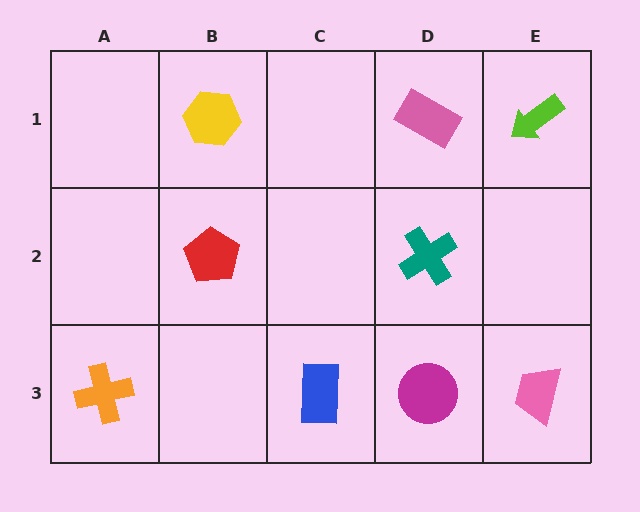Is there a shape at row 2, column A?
No, that cell is empty.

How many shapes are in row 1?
3 shapes.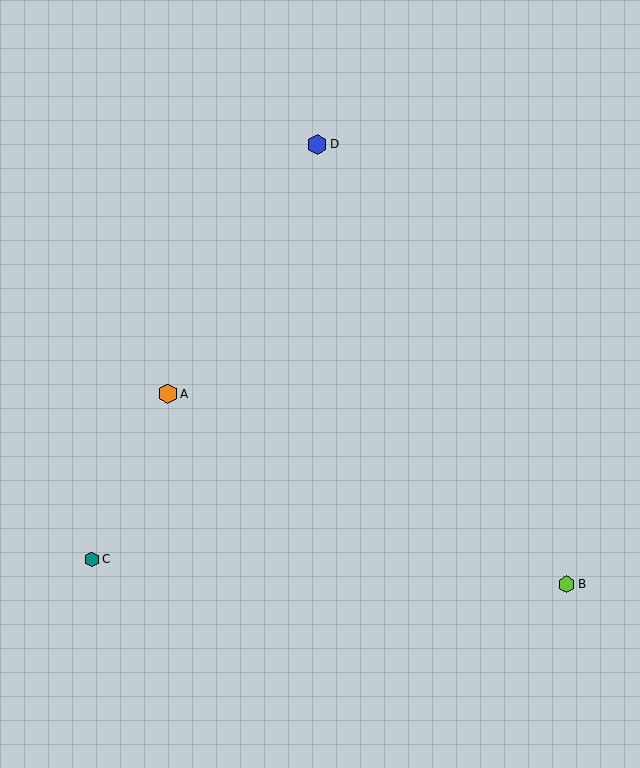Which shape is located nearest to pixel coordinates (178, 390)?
The orange hexagon (labeled A) at (168, 394) is nearest to that location.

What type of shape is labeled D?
Shape D is a blue hexagon.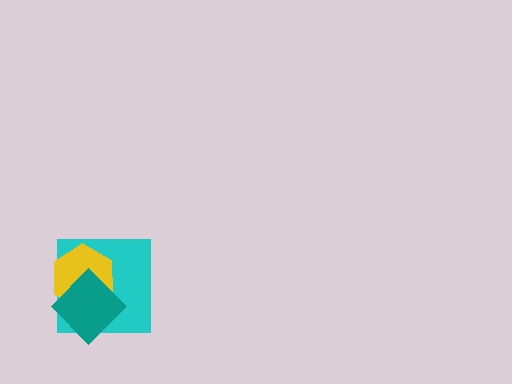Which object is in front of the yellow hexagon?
The teal diamond is in front of the yellow hexagon.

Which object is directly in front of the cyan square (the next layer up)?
The yellow hexagon is directly in front of the cyan square.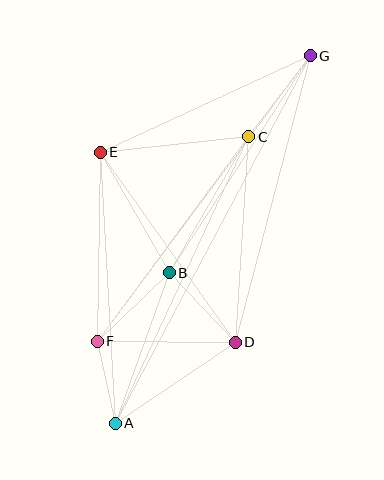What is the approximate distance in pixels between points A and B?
The distance between A and B is approximately 160 pixels.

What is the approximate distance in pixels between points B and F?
The distance between B and F is approximately 99 pixels.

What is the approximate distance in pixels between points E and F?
The distance between E and F is approximately 189 pixels.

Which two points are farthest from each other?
Points A and G are farthest from each other.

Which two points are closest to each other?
Points A and F are closest to each other.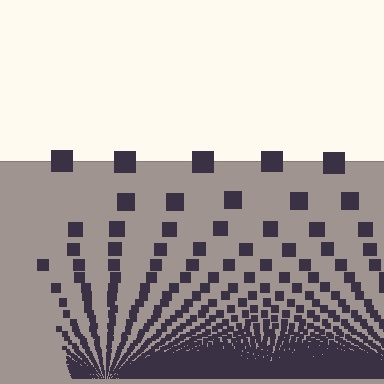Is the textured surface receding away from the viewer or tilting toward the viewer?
The surface appears to tilt toward the viewer. Texture elements get larger and sparser toward the top.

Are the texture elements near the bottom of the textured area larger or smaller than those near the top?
Smaller. The gradient is inverted — elements near the bottom are smaller and denser.